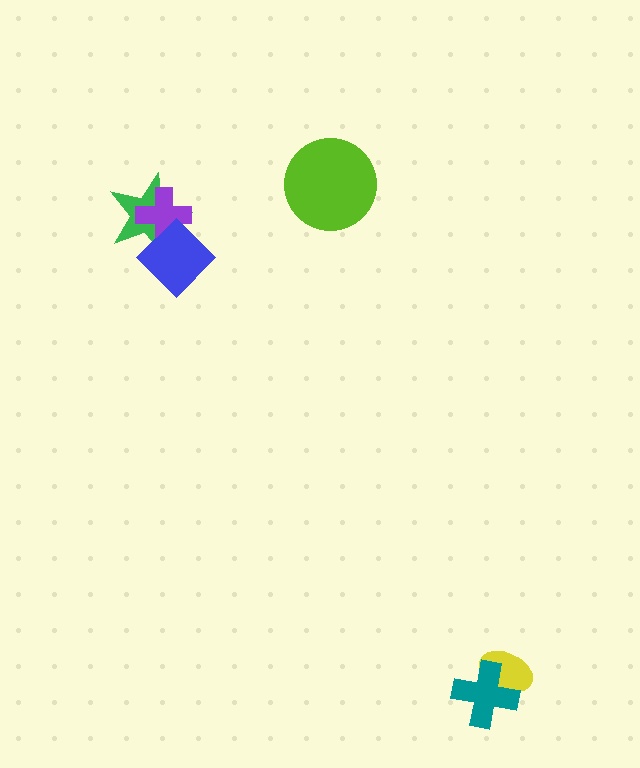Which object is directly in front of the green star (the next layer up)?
The purple cross is directly in front of the green star.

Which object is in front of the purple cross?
The blue diamond is in front of the purple cross.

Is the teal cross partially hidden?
No, no other shape covers it.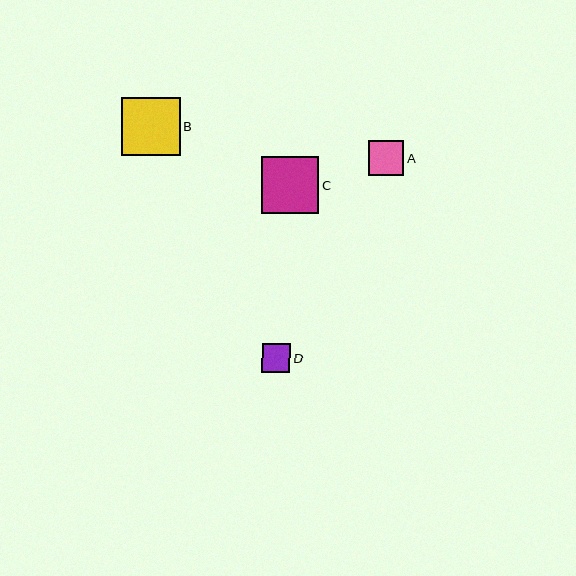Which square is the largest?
Square B is the largest with a size of approximately 58 pixels.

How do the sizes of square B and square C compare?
Square B and square C are approximately the same size.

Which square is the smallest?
Square D is the smallest with a size of approximately 29 pixels.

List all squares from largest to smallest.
From largest to smallest: B, C, A, D.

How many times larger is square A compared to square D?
Square A is approximately 1.2 times the size of square D.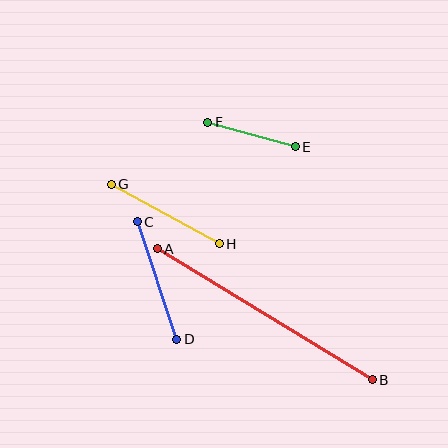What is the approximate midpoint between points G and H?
The midpoint is at approximately (165, 214) pixels.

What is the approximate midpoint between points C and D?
The midpoint is at approximately (157, 281) pixels.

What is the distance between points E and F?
The distance is approximately 91 pixels.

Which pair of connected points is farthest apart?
Points A and B are farthest apart.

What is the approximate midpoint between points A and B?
The midpoint is at approximately (265, 314) pixels.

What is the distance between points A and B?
The distance is approximately 252 pixels.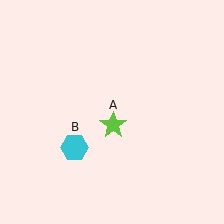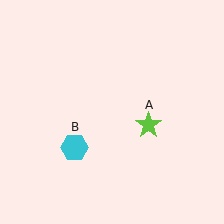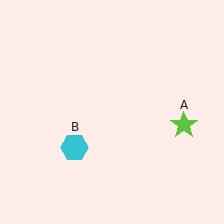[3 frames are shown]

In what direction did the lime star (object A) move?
The lime star (object A) moved right.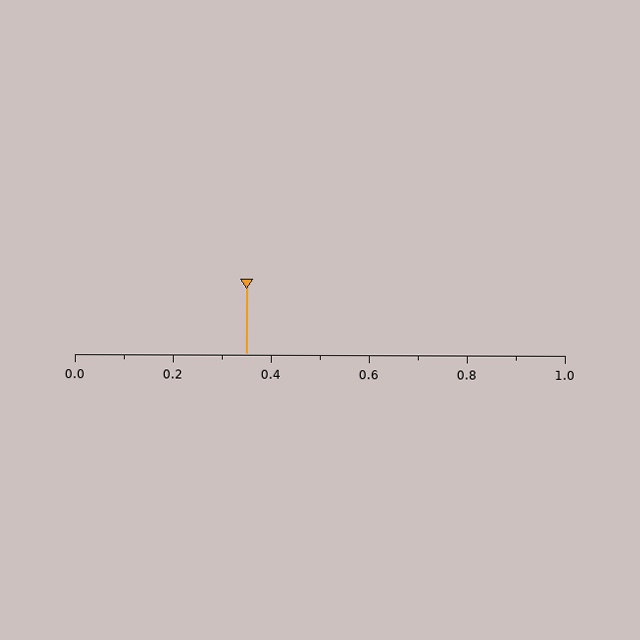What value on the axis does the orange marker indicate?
The marker indicates approximately 0.35.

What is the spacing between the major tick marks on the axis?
The major ticks are spaced 0.2 apart.